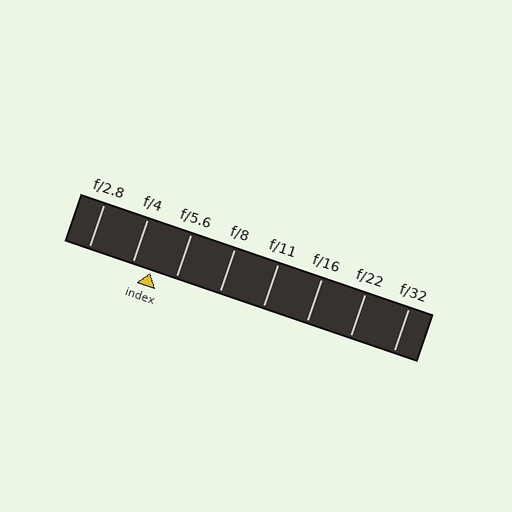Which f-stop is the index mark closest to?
The index mark is closest to f/4.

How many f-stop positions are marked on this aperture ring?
There are 8 f-stop positions marked.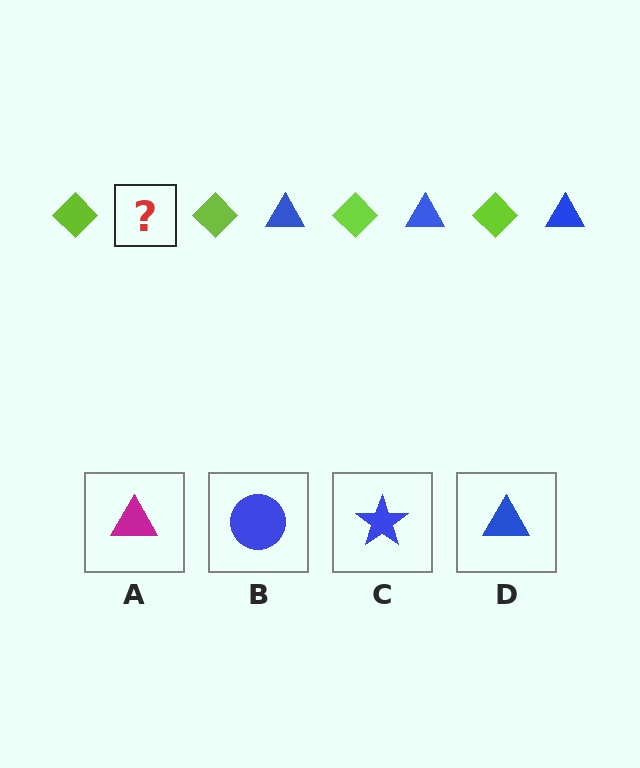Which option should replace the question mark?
Option D.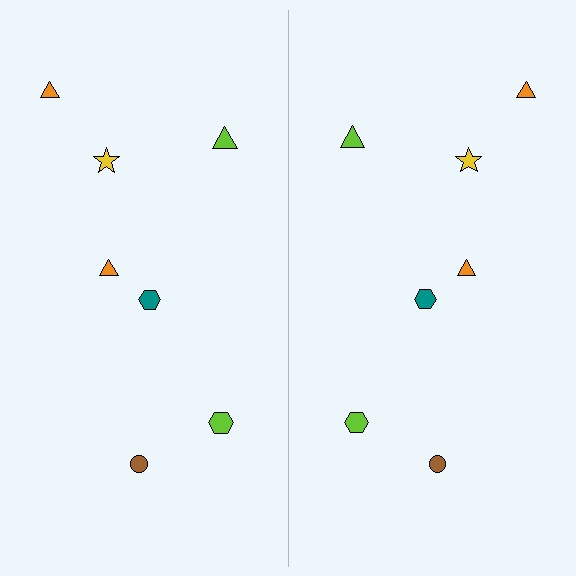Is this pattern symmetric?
Yes, this pattern has bilateral (reflection) symmetry.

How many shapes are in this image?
There are 14 shapes in this image.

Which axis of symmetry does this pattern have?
The pattern has a vertical axis of symmetry running through the center of the image.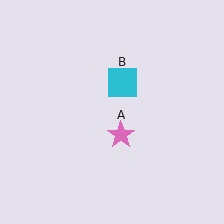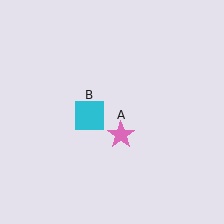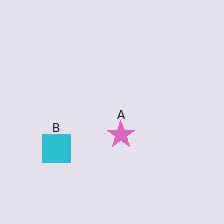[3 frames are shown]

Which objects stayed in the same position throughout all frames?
Pink star (object A) remained stationary.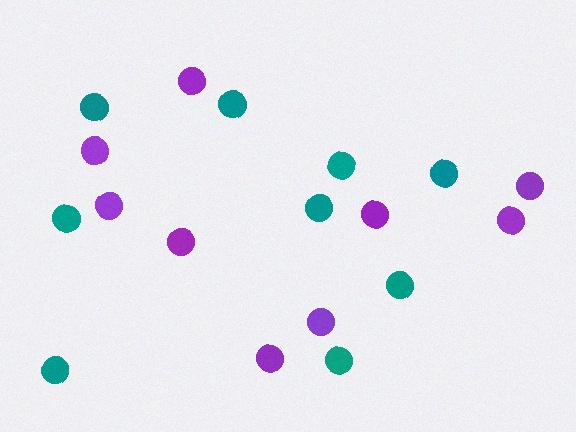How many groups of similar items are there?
There are 2 groups: one group of purple circles (9) and one group of teal circles (9).